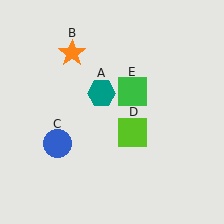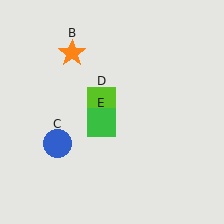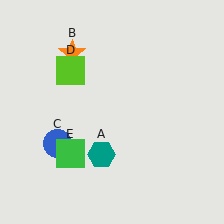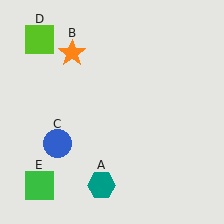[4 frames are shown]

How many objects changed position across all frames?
3 objects changed position: teal hexagon (object A), lime square (object D), green square (object E).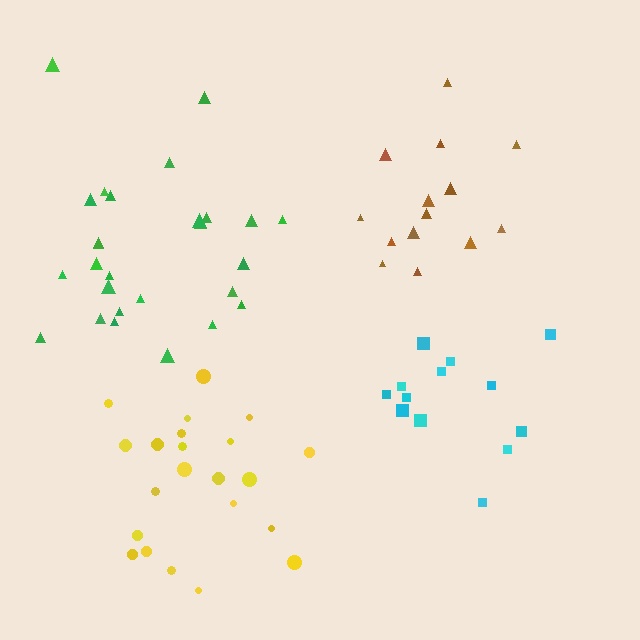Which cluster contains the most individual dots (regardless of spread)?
Green (27).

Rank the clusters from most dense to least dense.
cyan, green, brown, yellow.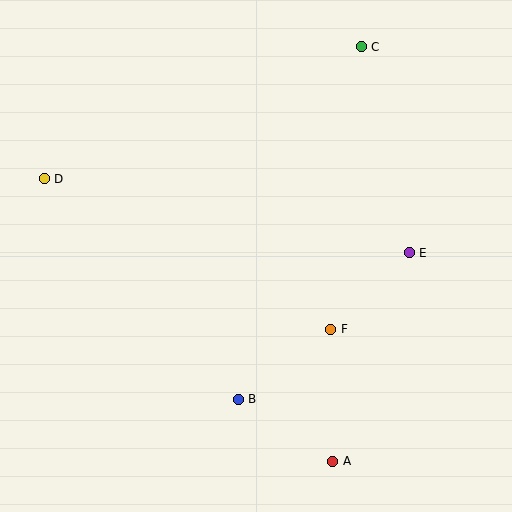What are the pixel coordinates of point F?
Point F is at (331, 329).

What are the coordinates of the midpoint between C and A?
The midpoint between C and A is at (347, 254).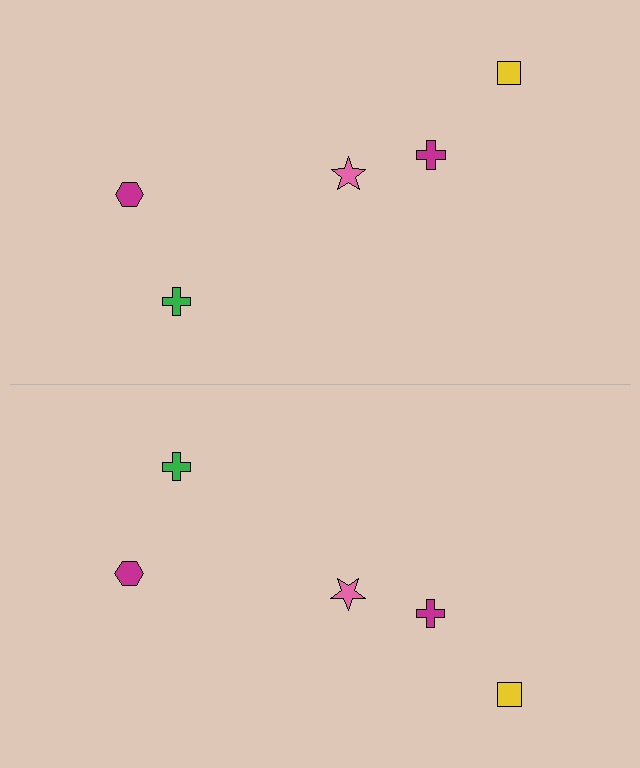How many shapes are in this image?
There are 10 shapes in this image.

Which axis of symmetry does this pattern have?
The pattern has a horizontal axis of symmetry running through the center of the image.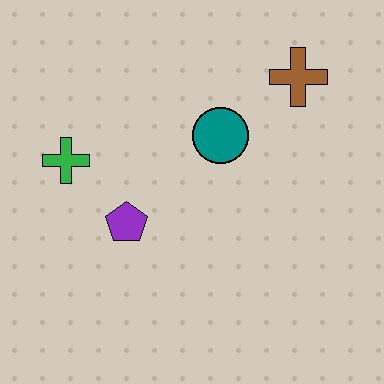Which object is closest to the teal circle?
The brown cross is closest to the teal circle.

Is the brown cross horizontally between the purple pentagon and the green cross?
No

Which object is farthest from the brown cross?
The green cross is farthest from the brown cross.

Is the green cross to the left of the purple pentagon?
Yes